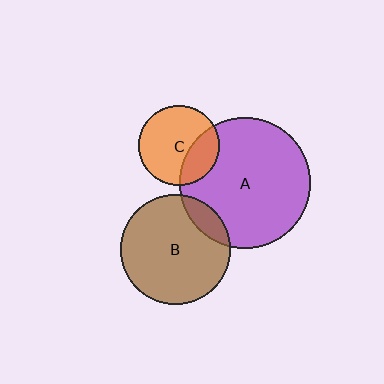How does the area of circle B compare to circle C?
Approximately 1.9 times.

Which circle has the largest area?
Circle A (purple).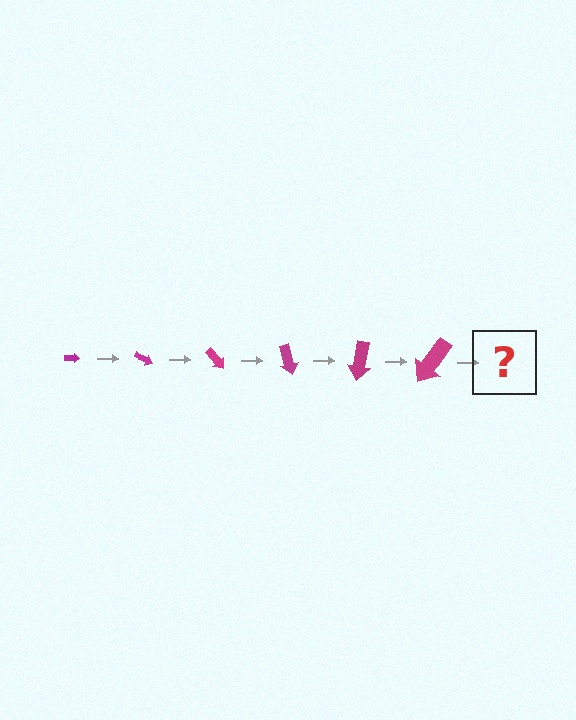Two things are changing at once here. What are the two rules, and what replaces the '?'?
The two rules are that the arrow grows larger each step and it rotates 25 degrees each step. The '?' should be an arrow, larger than the previous one and rotated 150 degrees from the start.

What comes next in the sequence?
The next element should be an arrow, larger than the previous one and rotated 150 degrees from the start.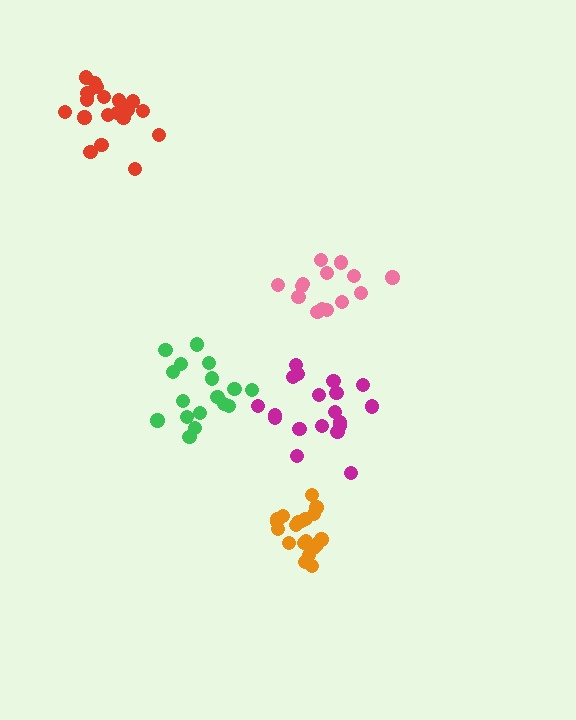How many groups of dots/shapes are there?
There are 5 groups.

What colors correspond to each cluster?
The clusters are colored: pink, orange, green, red, magenta.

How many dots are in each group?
Group 1: 14 dots, Group 2: 20 dots, Group 3: 17 dots, Group 4: 20 dots, Group 5: 19 dots (90 total).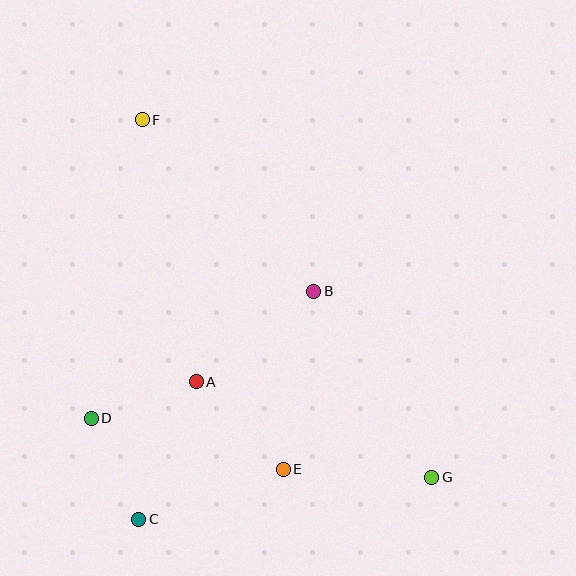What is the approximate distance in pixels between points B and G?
The distance between B and G is approximately 220 pixels.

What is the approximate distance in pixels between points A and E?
The distance between A and E is approximately 124 pixels.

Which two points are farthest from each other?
Points F and G are farthest from each other.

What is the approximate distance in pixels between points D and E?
The distance between D and E is approximately 199 pixels.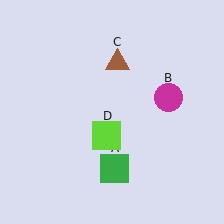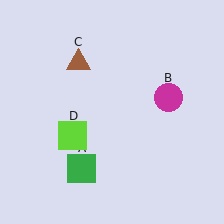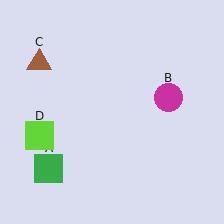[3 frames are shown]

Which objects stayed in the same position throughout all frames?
Magenta circle (object B) remained stationary.